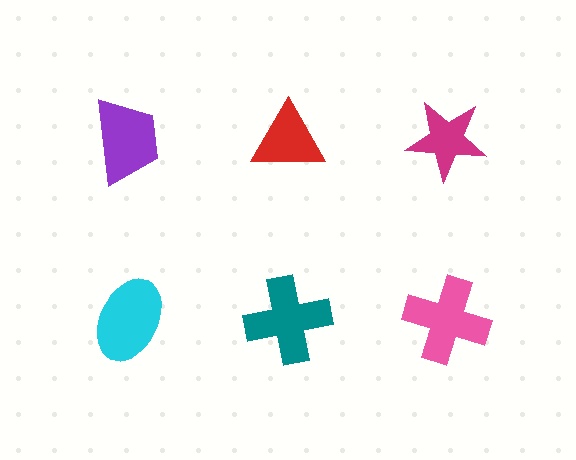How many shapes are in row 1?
3 shapes.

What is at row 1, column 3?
A magenta star.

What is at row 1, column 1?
A purple trapezoid.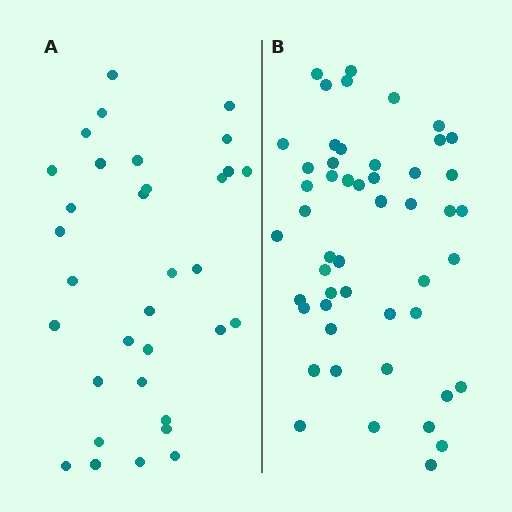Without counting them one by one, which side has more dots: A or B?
Region B (the right region) has more dots.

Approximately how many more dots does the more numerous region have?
Region B has approximately 15 more dots than region A.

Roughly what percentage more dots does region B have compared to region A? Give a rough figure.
About 50% more.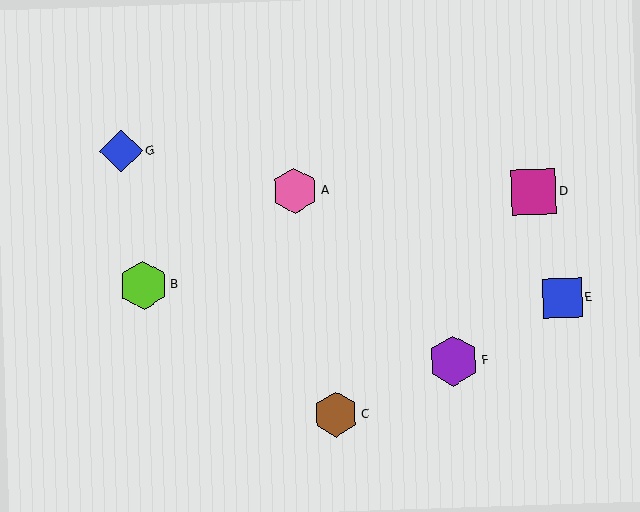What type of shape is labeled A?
Shape A is a pink hexagon.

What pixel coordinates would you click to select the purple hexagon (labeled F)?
Click at (453, 361) to select the purple hexagon F.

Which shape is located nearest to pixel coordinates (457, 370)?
The purple hexagon (labeled F) at (453, 361) is nearest to that location.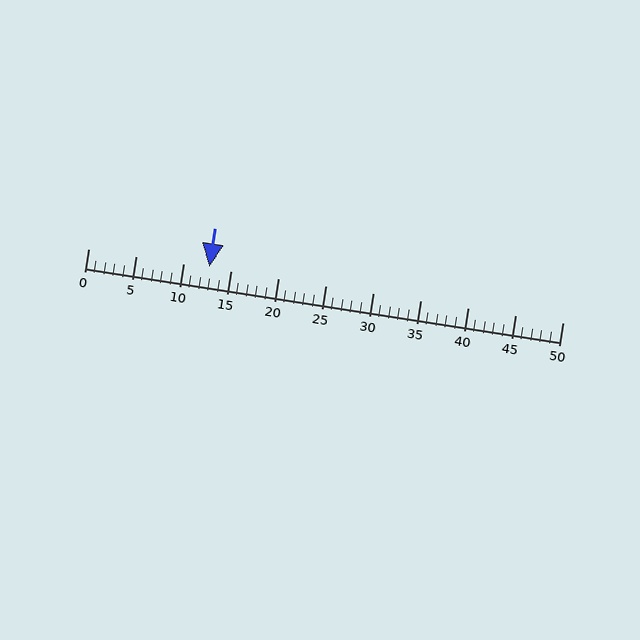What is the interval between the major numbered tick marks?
The major tick marks are spaced 5 units apart.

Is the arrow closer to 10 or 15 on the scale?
The arrow is closer to 15.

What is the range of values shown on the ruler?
The ruler shows values from 0 to 50.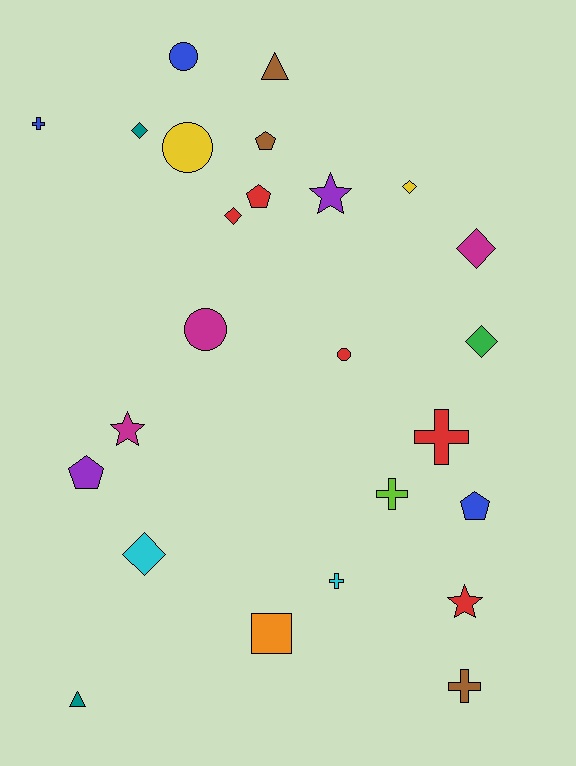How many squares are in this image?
There is 1 square.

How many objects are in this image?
There are 25 objects.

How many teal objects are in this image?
There are 2 teal objects.